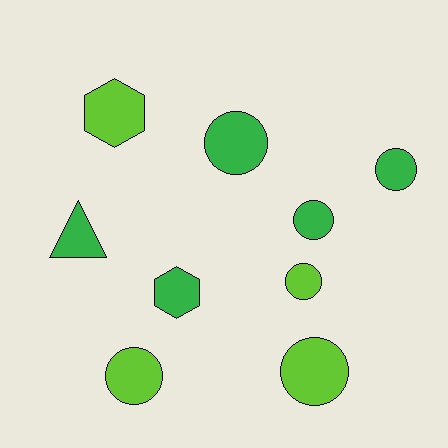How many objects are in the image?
There are 9 objects.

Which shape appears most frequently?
Circle, with 6 objects.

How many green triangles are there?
There is 1 green triangle.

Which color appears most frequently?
Green, with 5 objects.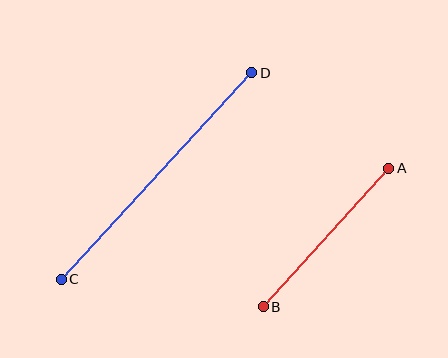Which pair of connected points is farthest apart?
Points C and D are farthest apart.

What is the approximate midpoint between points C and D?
The midpoint is at approximately (157, 176) pixels.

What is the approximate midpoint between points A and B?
The midpoint is at approximately (326, 238) pixels.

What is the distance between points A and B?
The distance is approximately 187 pixels.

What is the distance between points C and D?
The distance is approximately 281 pixels.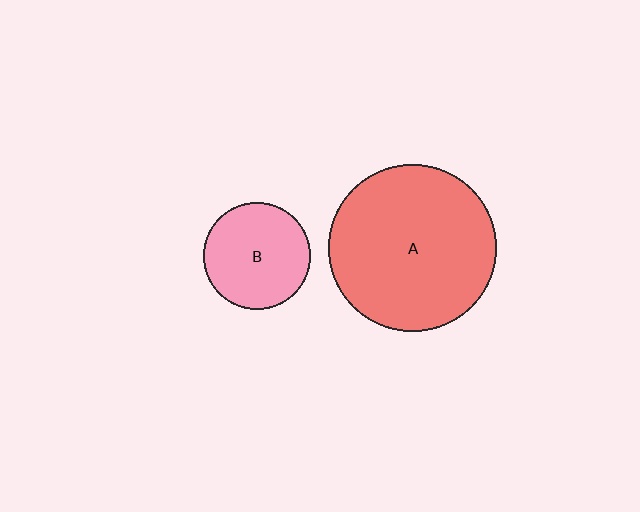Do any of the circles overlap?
No, none of the circles overlap.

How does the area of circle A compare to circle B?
Approximately 2.5 times.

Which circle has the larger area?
Circle A (red).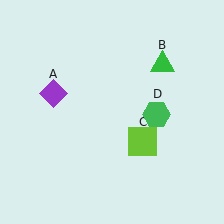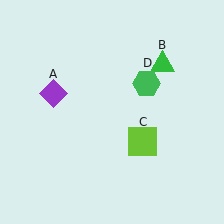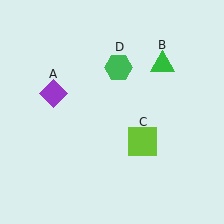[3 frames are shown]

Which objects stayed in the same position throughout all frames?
Purple diamond (object A) and green triangle (object B) and lime square (object C) remained stationary.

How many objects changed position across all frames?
1 object changed position: green hexagon (object D).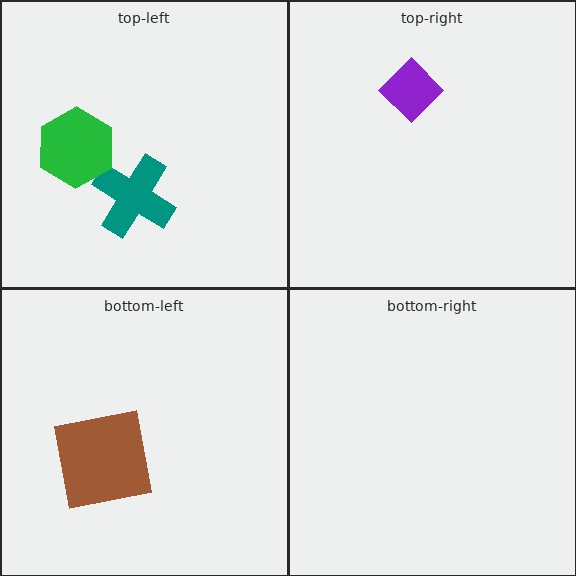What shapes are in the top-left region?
The teal cross, the green hexagon.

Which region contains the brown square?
The bottom-left region.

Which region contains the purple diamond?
The top-right region.